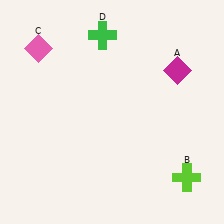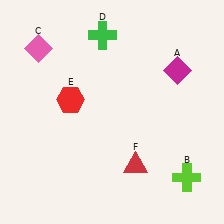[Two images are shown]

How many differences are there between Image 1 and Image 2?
There are 2 differences between the two images.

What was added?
A red hexagon (E), a red triangle (F) were added in Image 2.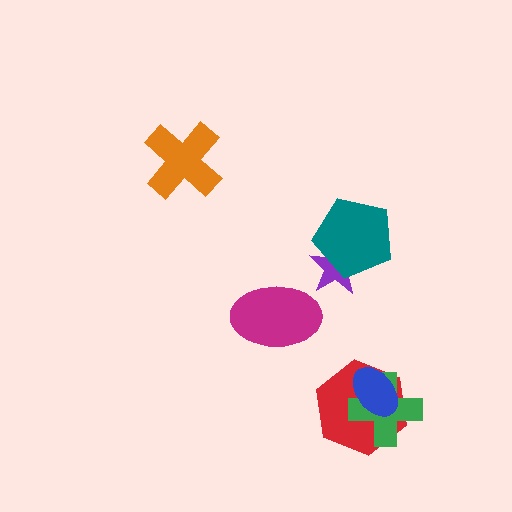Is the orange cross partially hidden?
No, no other shape covers it.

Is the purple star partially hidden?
Yes, it is partially covered by another shape.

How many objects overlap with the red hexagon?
2 objects overlap with the red hexagon.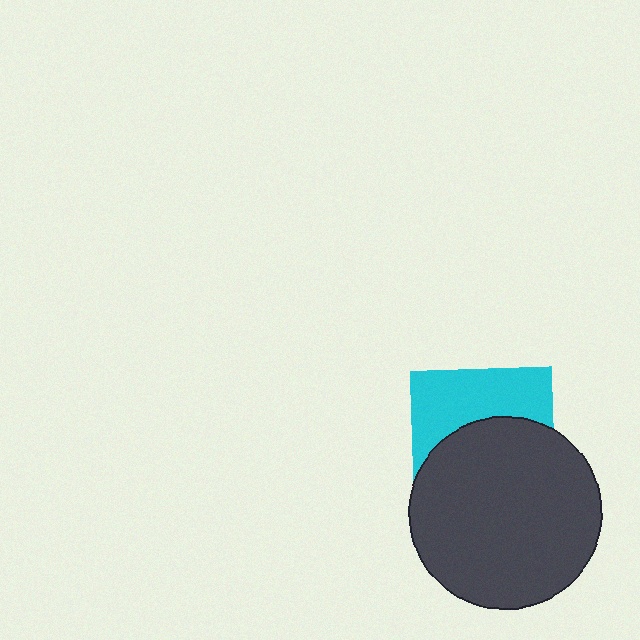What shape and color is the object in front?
The object in front is a dark gray circle.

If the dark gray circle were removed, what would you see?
You would see the complete cyan square.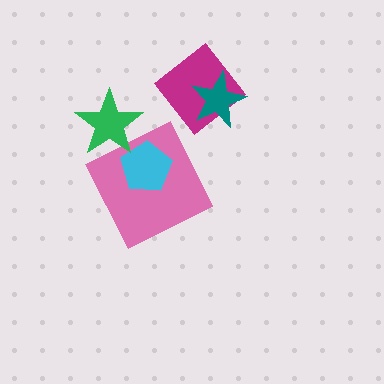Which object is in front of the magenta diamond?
The teal star is in front of the magenta diamond.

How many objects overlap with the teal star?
1 object overlaps with the teal star.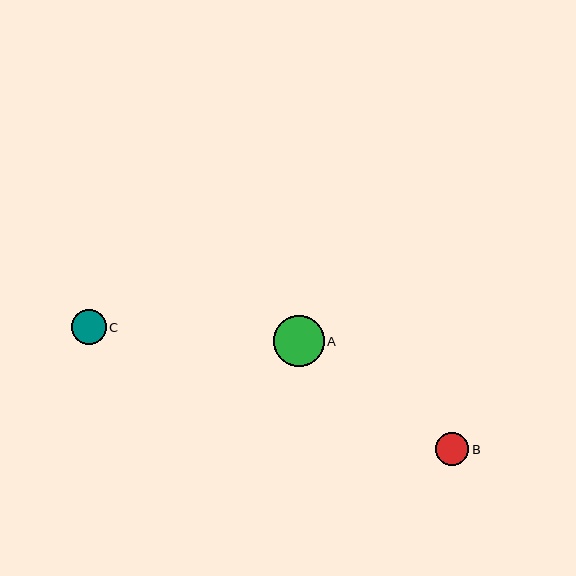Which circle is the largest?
Circle A is the largest with a size of approximately 51 pixels.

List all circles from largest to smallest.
From largest to smallest: A, C, B.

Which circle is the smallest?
Circle B is the smallest with a size of approximately 34 pixels.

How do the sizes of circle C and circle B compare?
Circle C and circle B are approximately the same size.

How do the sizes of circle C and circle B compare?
Circle C and circle B are approximately the same size.